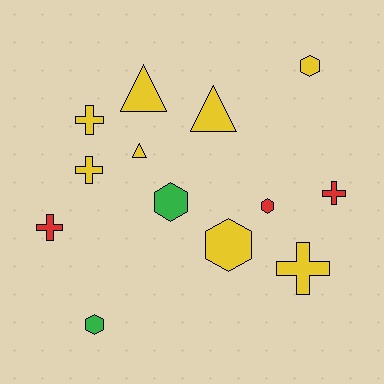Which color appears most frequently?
Yellow, with 8 objects.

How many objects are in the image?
There are 13 objects.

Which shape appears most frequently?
Hexagon, with 5 objects.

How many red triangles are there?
There are no red triangles.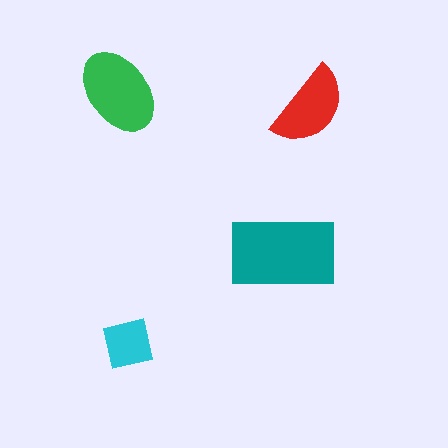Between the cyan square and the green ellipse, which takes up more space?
The green ellipse.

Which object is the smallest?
The cyan square.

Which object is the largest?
The teal rectangle.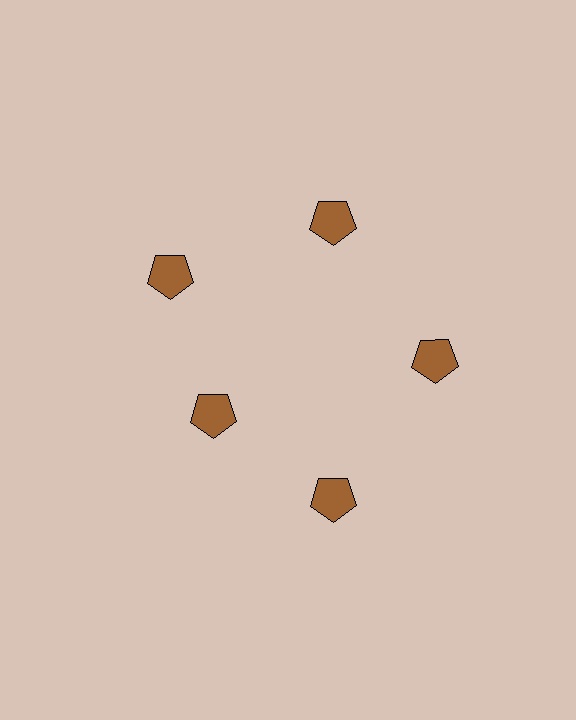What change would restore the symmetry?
The symmetry would be restored by moving it outward, back onto the ring so that all 5 pentagons sit at equal angles and equal distance from the center.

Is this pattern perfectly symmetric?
No. The 5 brown pentagons are arranged in a ring, but one element near the 8 o'clock position is pulled inward toward the center, breaking the 5-fold rotational symmetry.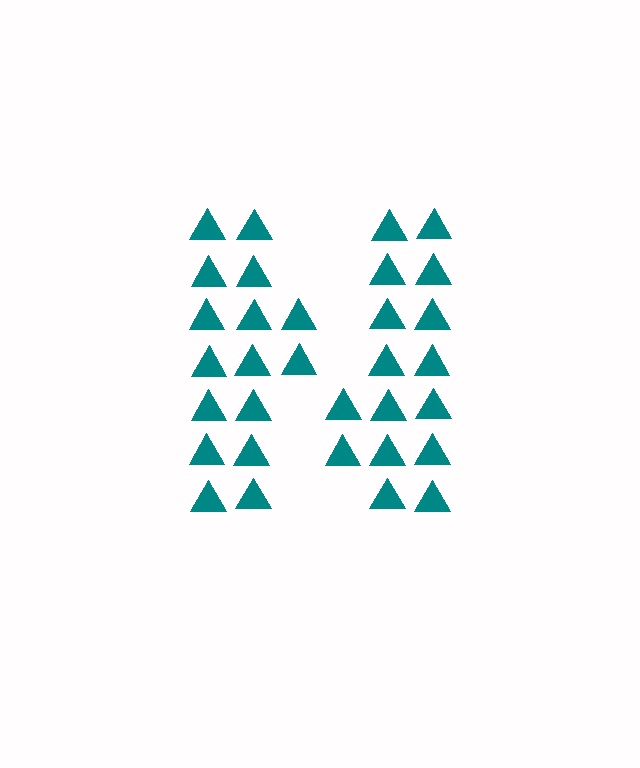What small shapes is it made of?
It is made of small triangles.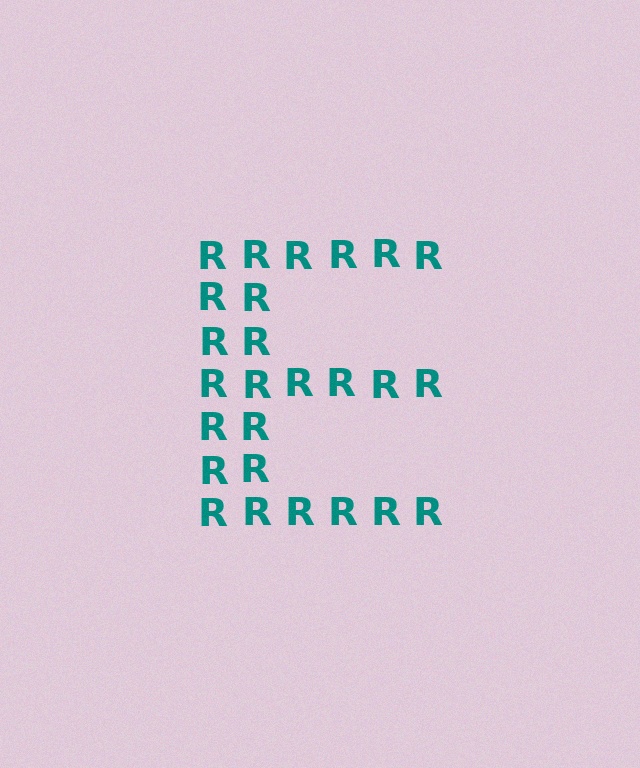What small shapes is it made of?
It is made of small letter R's.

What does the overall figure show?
The overall figure shows the letter E.